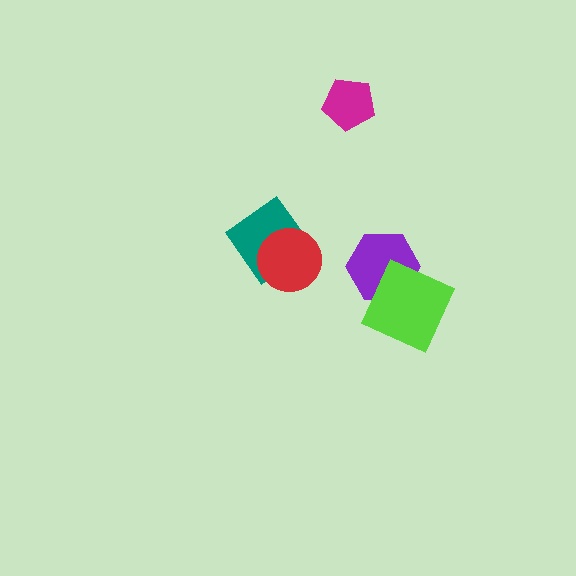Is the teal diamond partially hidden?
Yes, it is partially covered by another shape.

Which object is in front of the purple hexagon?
The lime diamond is in front of the purple hexagon.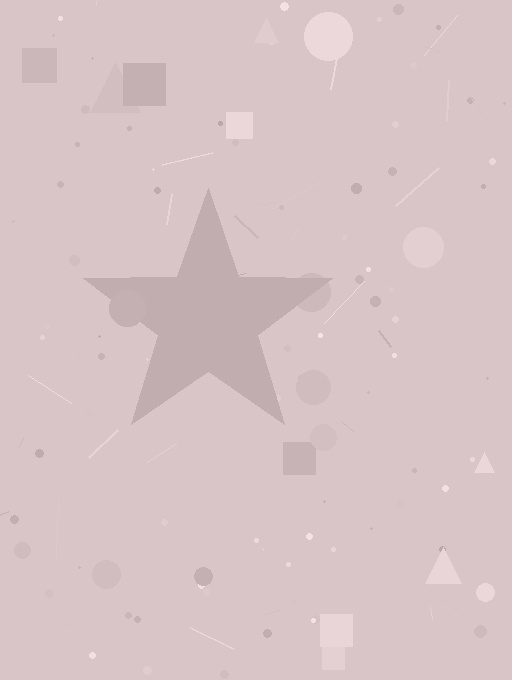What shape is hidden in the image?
A star is hidden in the image.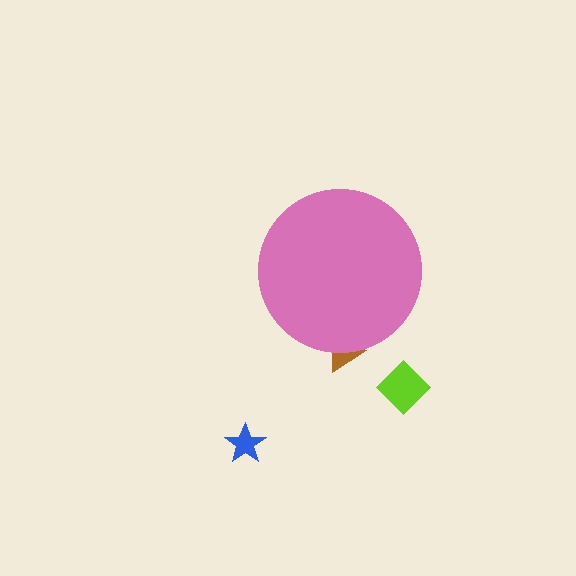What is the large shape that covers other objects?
A pink circle.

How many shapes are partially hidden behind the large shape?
1 shape is partially hidden.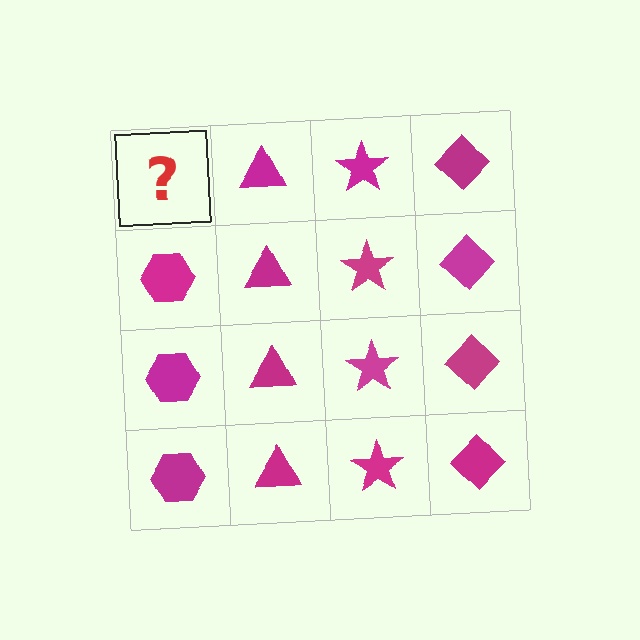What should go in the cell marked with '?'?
The missing cell should contain a magenta hexagon.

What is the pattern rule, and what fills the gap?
The rule is that each column has a consistent shape. The gap should be filled with a magenta hexagon.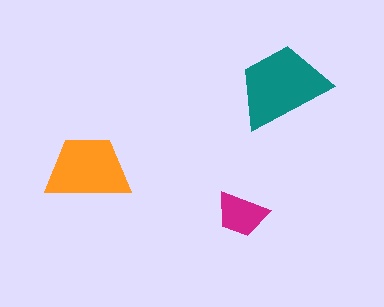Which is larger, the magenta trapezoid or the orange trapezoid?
The orange one.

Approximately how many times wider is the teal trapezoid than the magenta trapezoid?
About 2 times wider.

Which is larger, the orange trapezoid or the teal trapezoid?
The teal one.